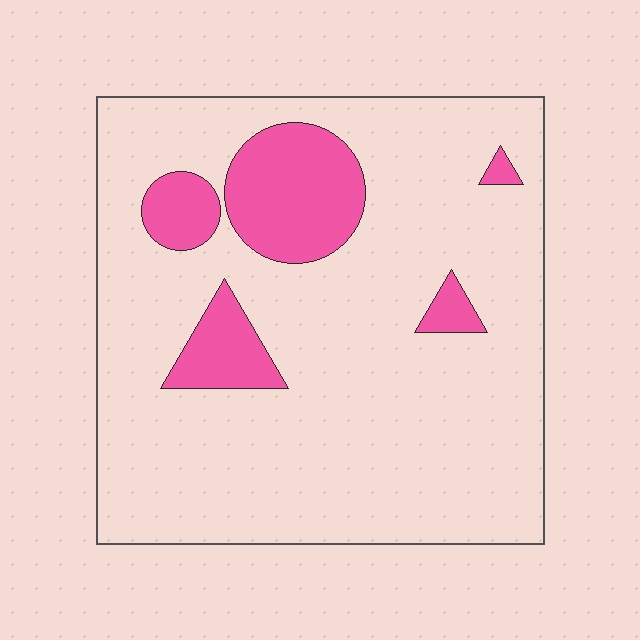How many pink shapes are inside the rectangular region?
5.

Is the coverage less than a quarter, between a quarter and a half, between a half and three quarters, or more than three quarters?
Less than a quarter.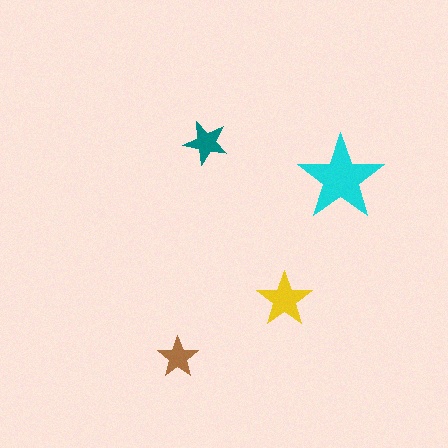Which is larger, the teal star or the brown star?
The teal one.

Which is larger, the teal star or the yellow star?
The yellow one.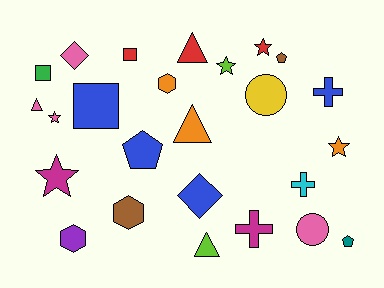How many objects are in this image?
There are 25 objects.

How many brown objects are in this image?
There are 2 brown objects.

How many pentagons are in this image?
There are 3 pentagons.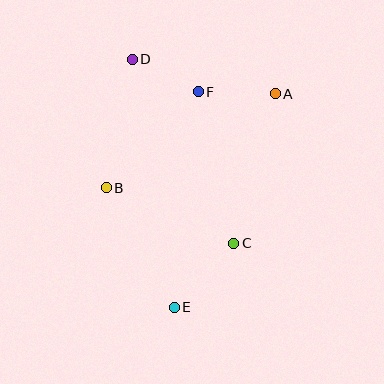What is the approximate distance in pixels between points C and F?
The distance between C and F is approximately 156 pixels.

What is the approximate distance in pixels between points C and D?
The distance between C and D is approximately 210 pixels.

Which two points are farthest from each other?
Points D and E are farthest from each other.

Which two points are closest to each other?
Points D and F are closest to each other.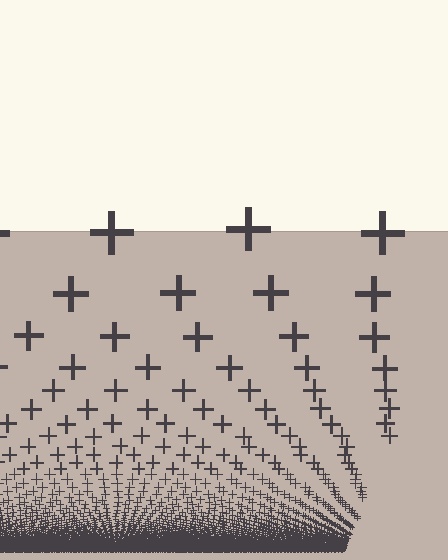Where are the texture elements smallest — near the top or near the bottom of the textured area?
Near the bottom.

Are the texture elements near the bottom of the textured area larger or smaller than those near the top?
Smaller. The gradient is inverted — elements near the bottom are smaller and denser.